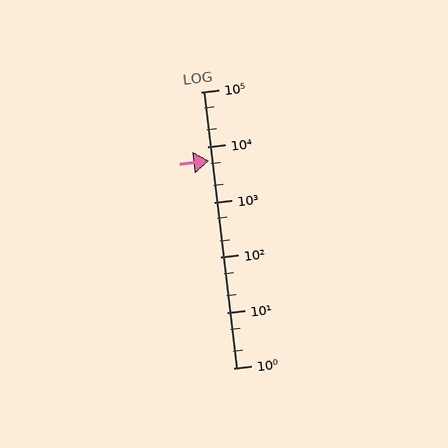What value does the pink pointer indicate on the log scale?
The pointer indicates approximately 5600.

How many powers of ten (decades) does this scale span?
The scale spans 5 decades, from 1 to 100000.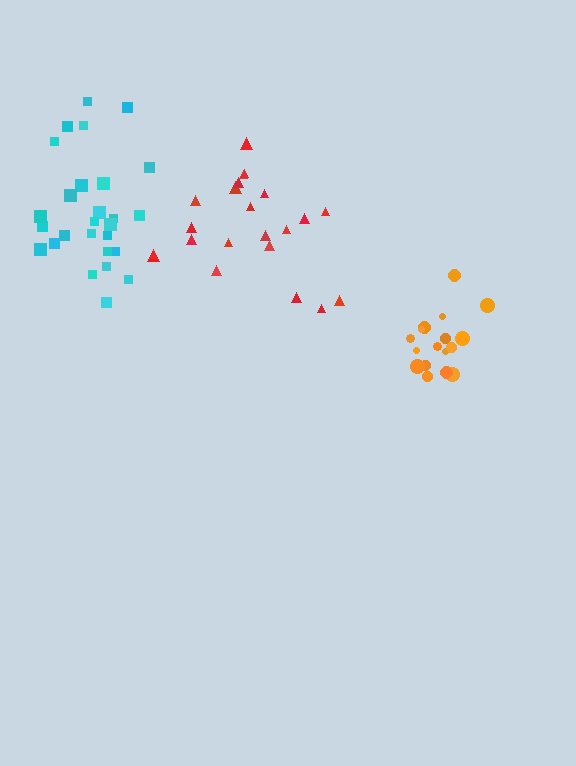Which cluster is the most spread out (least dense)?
Red.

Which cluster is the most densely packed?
Orange.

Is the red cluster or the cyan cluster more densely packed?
Cyan.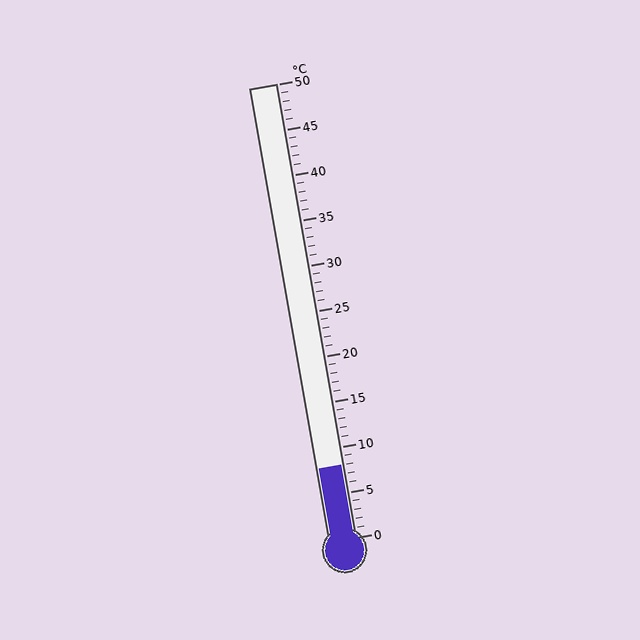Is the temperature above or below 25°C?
The temperature is below 25°C.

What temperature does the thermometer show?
The thermometer shows approximately 8°C.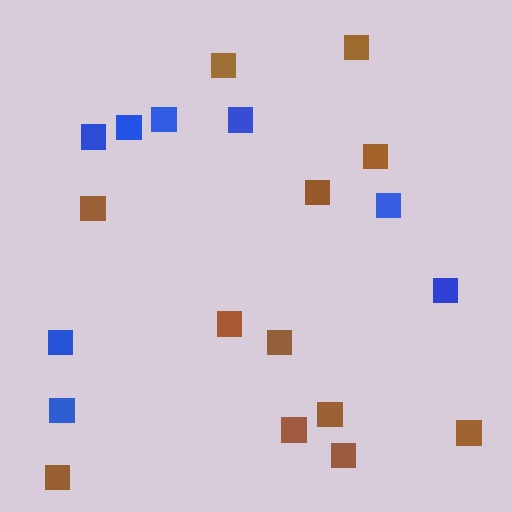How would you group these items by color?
There are 2 groups: one group of brown squares (12) and one group of blue squares (8).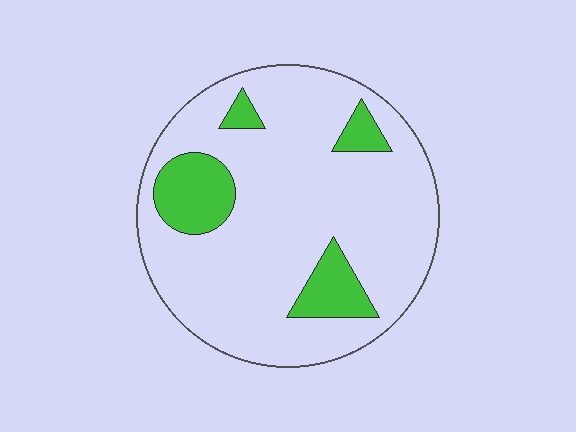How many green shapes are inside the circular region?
4.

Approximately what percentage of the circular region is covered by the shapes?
Approximately 15%.